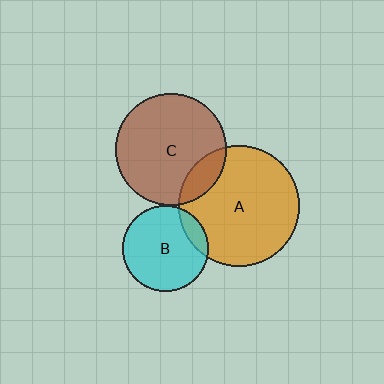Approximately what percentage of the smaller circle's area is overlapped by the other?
Approximately 15%.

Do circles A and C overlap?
Yes.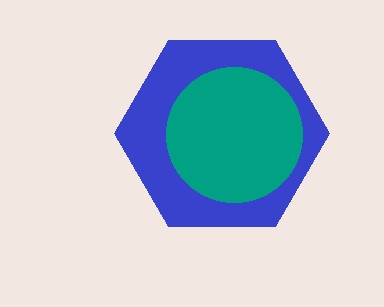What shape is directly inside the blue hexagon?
The teal circle.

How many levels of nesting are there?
2.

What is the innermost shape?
The teal circle.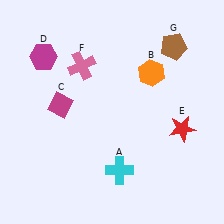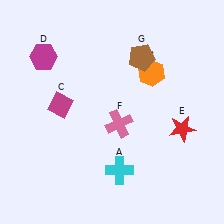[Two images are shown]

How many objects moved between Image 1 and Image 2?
2 objects moved between the two images.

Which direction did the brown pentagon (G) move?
The brown pentagon (G) moved left.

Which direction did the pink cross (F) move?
The pink cross (F) moved down.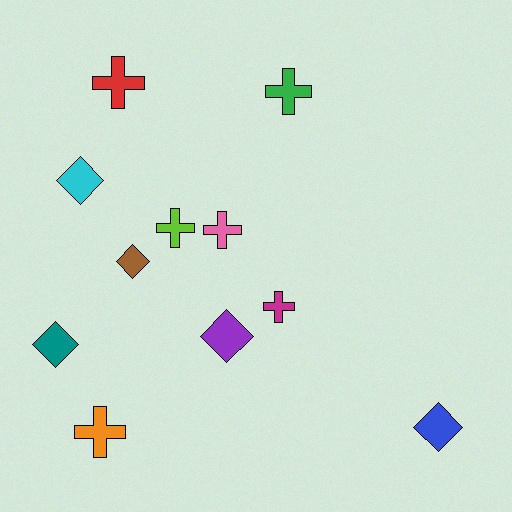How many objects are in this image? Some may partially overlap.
There are 11 objects.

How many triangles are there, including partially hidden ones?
There are no triangles.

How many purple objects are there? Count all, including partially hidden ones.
There is 1 purple object.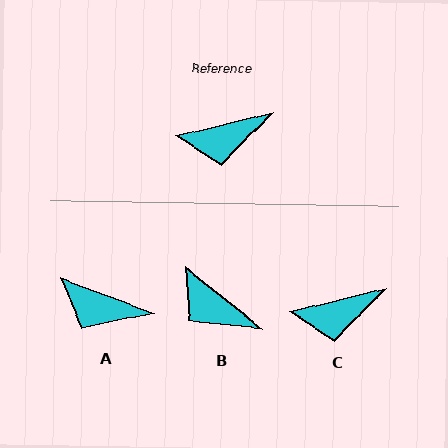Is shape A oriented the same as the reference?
No, it is off by about 34 degrees.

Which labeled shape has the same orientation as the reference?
C.